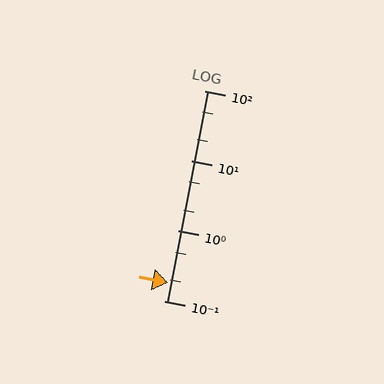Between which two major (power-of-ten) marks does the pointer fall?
The pointer is between 0.1 and 1.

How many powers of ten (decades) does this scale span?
The scale spans 3 decades, from 0.1 to 100.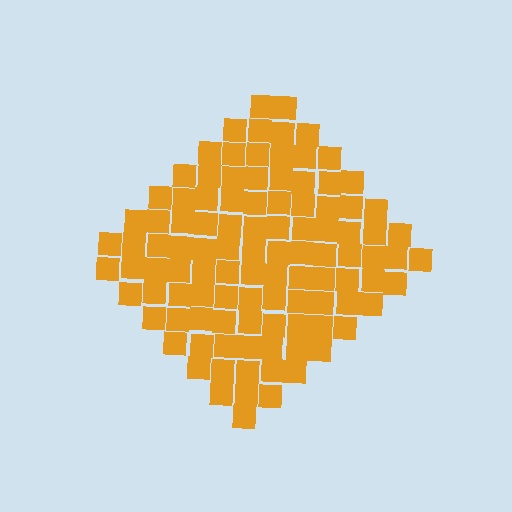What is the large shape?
The large shape is a diamond.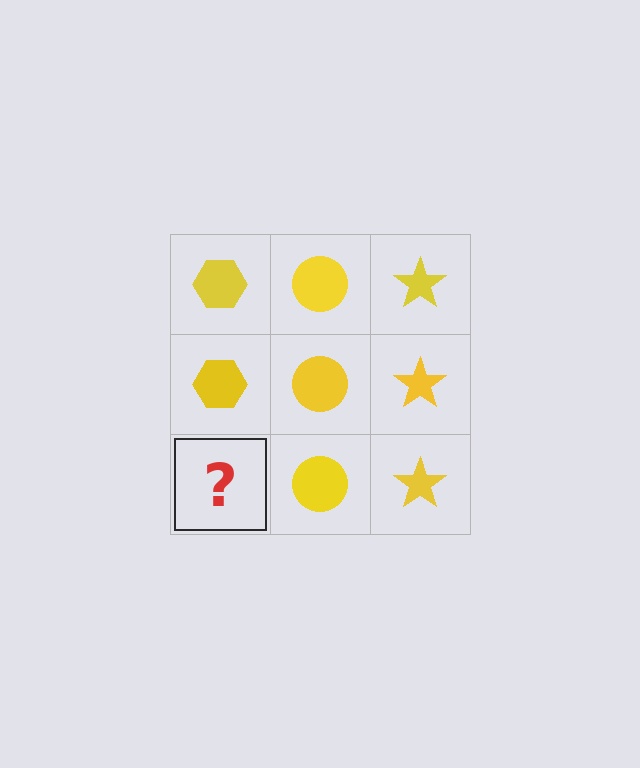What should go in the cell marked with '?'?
The missing cell should contain a yellow hexagon.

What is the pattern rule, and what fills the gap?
The rule is that each column has a consistent shape. The gap should be filled with a yellow hexagon.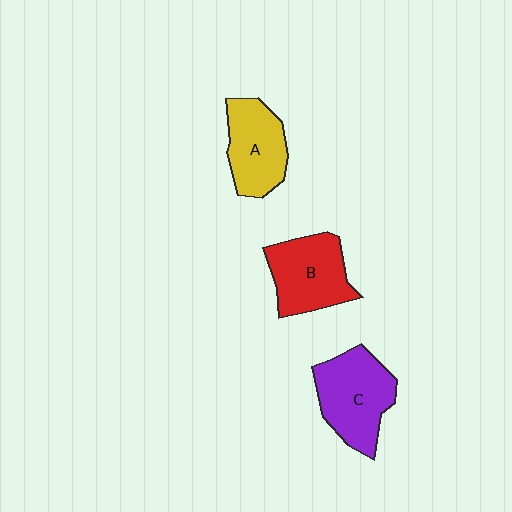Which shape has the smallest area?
Shape A (yellow).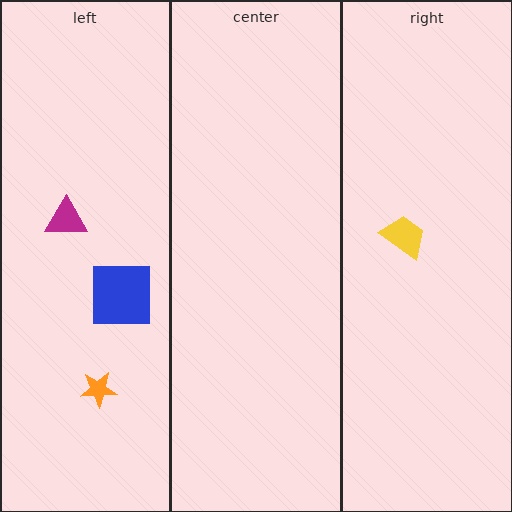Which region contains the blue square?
The left region.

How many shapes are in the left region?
3.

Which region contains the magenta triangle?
The left region.